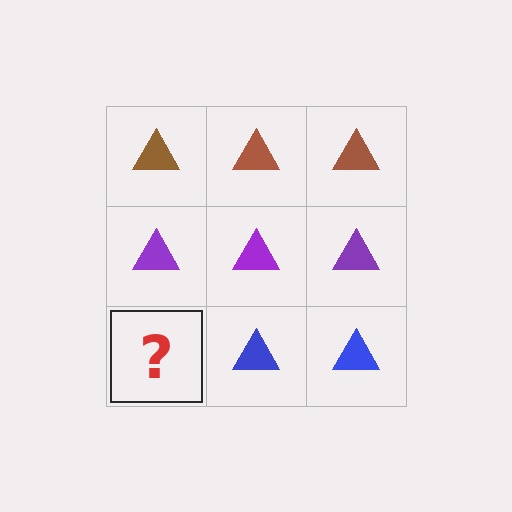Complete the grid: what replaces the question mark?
The question mark should be replaced with a blue triangle.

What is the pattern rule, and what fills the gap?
The rule is that each row has a consistent color. The gap should be filled with a blue triangle.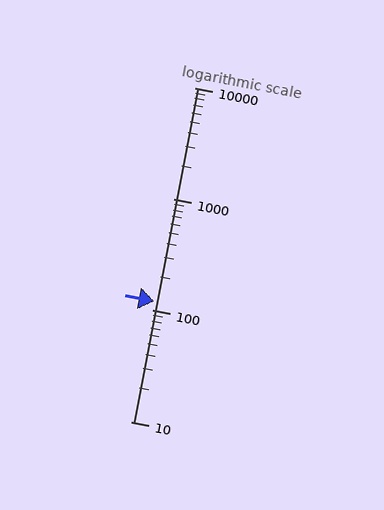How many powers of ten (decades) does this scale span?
The scale spans 3 decades, from 10 to 10000.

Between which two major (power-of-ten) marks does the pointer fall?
The pointer is between 100 and 1000.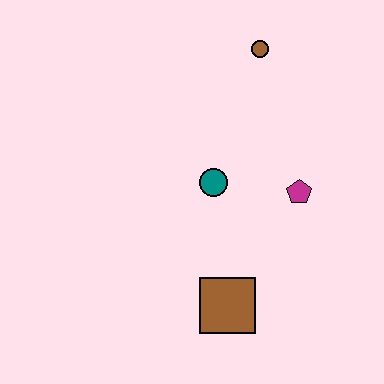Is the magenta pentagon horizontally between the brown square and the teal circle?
No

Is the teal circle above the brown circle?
No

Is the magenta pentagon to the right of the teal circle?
Yes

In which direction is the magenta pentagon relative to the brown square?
The magenta pentagon is above the brown square.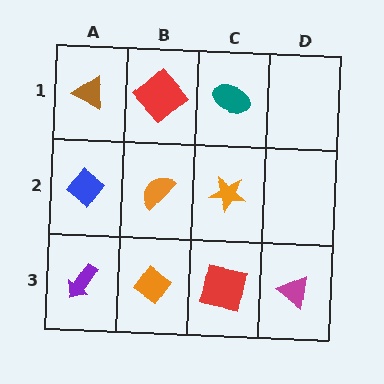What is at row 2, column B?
An orange semicircle.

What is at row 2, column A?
A blue diamond.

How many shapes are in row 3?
4 shapes.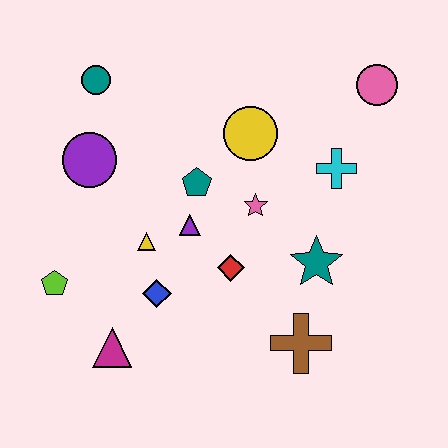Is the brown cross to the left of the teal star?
Yes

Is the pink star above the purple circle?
No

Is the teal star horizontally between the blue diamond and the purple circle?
No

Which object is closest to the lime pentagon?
The magenta triangle is closest to the lime pentagon.